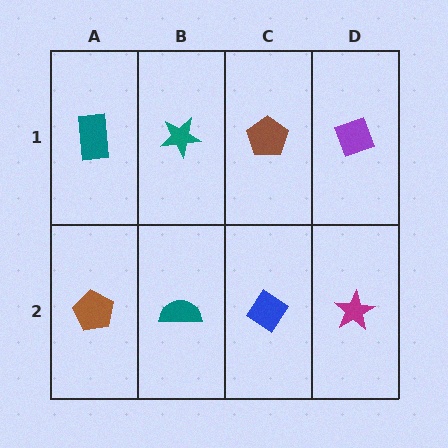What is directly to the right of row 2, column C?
A magenta star.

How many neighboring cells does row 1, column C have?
3.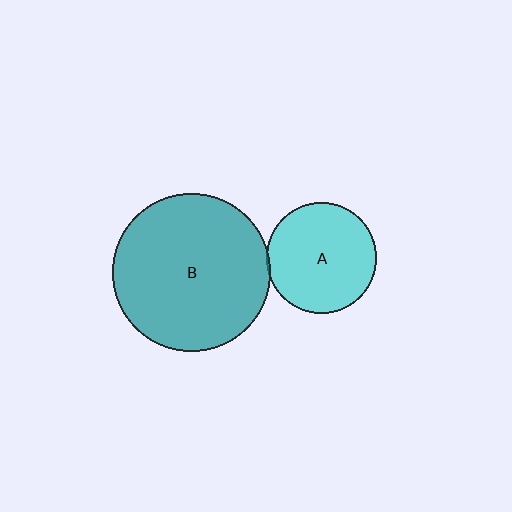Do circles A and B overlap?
Yes.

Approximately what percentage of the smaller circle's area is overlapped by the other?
Approximately 5%.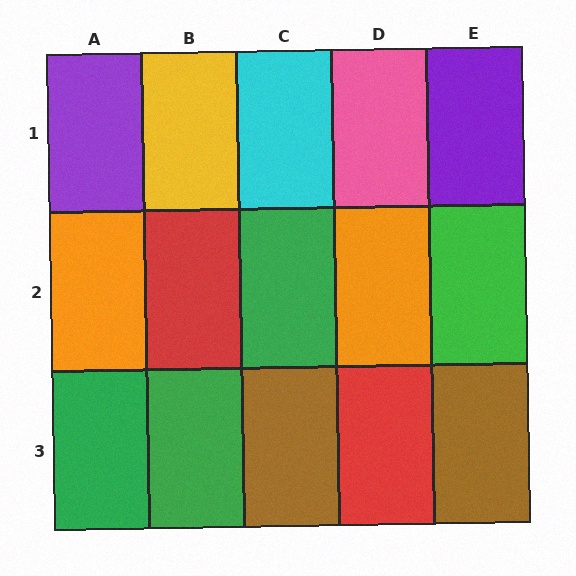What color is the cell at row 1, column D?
Pink.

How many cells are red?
2 cells are red.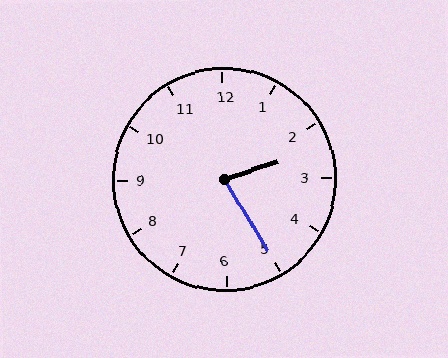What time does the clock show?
2:25.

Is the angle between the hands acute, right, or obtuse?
It is acute.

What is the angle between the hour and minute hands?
Approximately 78 degrees.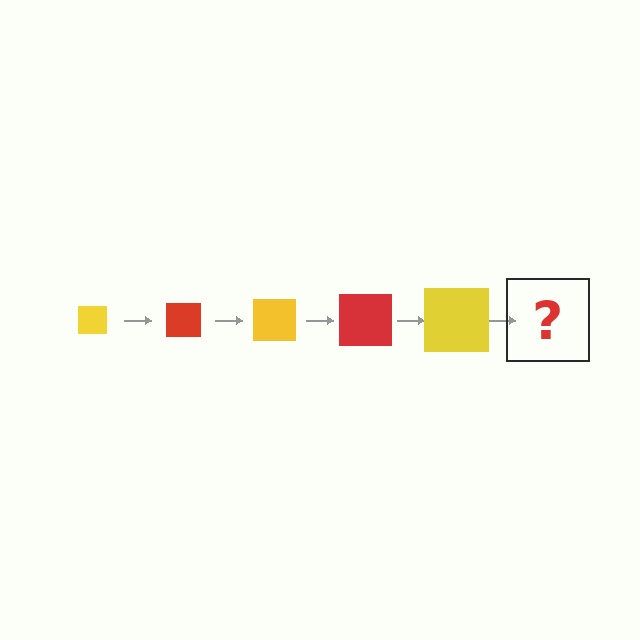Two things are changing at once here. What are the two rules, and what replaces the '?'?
The two rules are that the square grows larger each step and the color cycles through yellow and red. The '?' should be a red square, larger than the previous one.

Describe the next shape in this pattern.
It should be a red square, larger than the previous one.